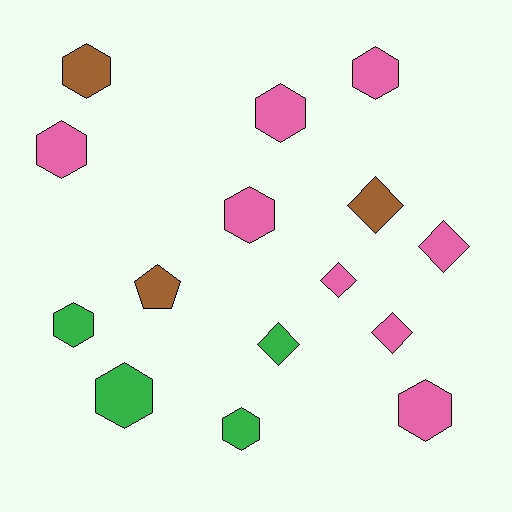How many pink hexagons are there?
There are 5 pink hexagons.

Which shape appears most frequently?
Hexagon, with 9 objects.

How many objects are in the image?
There are 15 objects.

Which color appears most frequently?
Pink, with 8 objects.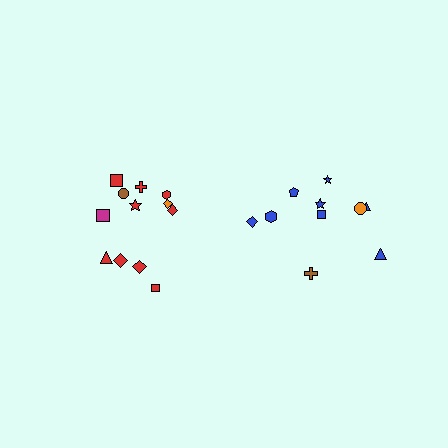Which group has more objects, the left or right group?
The left group.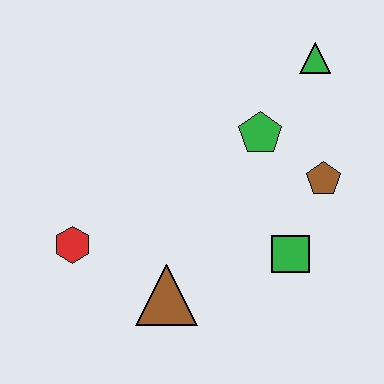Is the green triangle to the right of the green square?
Yes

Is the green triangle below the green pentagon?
No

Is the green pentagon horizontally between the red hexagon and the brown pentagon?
Yes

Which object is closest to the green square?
The brown pentagon is closest to the green square.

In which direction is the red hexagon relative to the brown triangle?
The red hexagon is to the left of the brown triangle.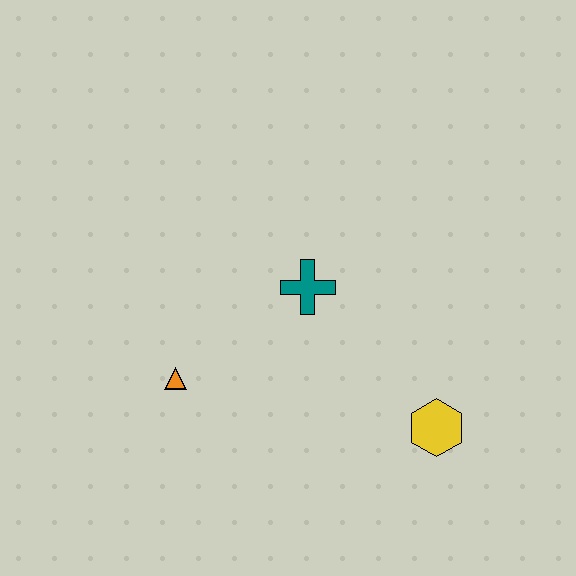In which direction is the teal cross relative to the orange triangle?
The teal cross is to the right of the orange triangle.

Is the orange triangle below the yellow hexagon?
No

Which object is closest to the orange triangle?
The teal cross is closest to the orange triangle.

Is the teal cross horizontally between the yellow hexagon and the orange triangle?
Yes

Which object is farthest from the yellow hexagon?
The orange triangle is farthest from the yellow hexagon.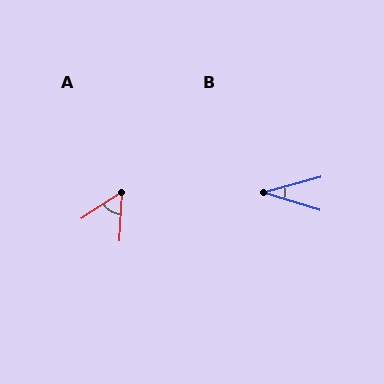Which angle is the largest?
A, at approximately 54 degrees.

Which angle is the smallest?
B, at approximately 32 degrees.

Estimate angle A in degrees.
Approximately 54 degrees.